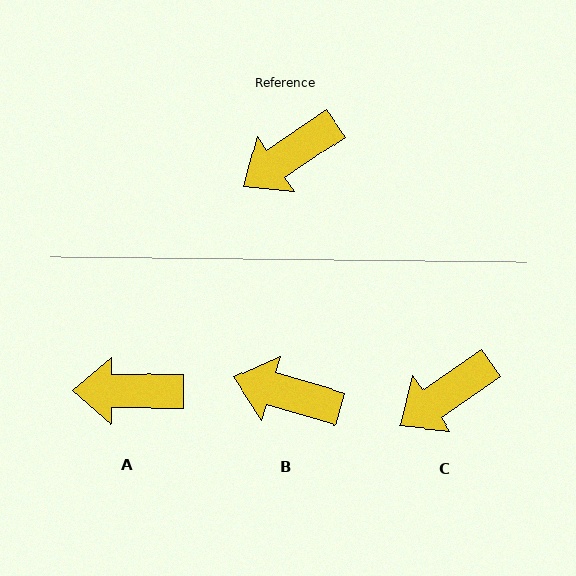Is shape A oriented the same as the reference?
No, it is off by about 35 degrees.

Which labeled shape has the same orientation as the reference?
C.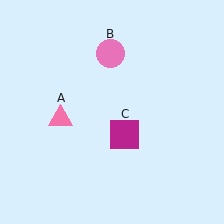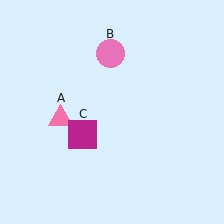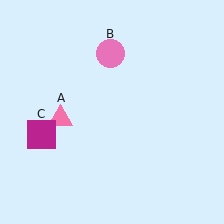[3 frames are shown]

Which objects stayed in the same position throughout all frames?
Pink triangle (object A) and pink circle (object B) remained stationary.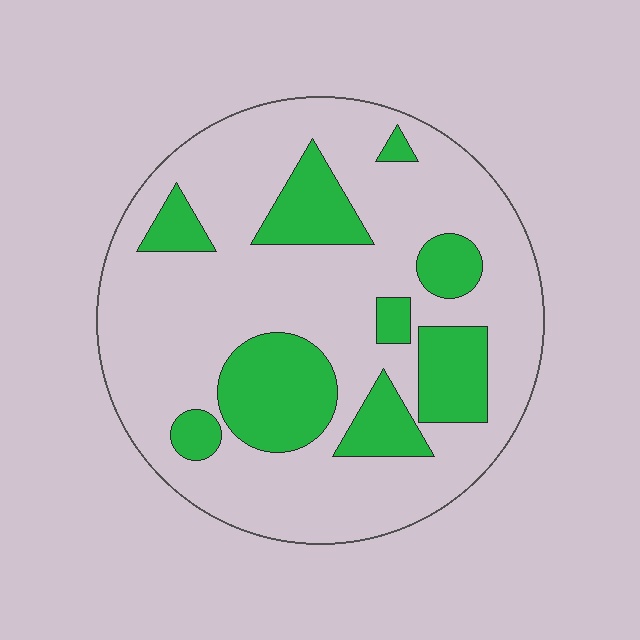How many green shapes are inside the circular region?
9.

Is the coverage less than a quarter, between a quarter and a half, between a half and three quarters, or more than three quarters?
Between a quarter and a half.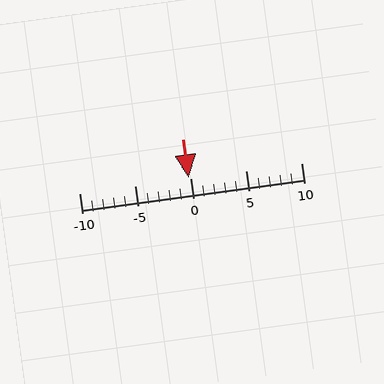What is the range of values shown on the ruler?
The ruler shows values from -10 to 10.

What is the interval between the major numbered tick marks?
The major tick marks are spaced 5 units apart.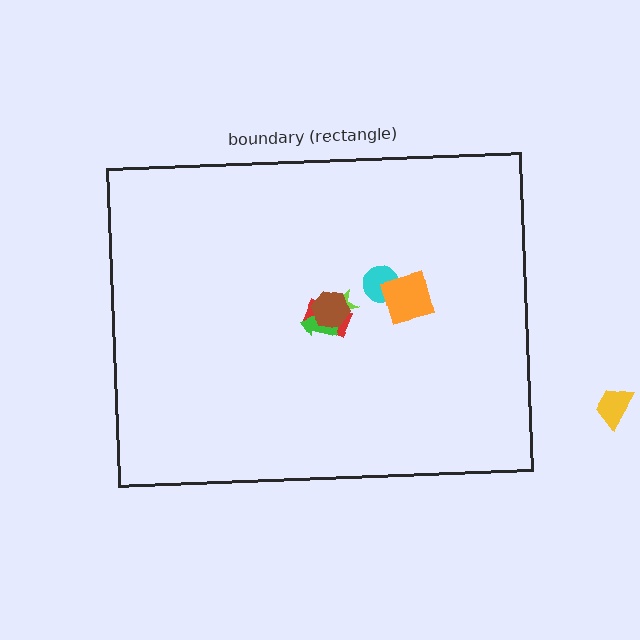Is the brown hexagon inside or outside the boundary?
Inside.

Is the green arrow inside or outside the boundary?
Inside.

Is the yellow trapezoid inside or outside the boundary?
Outside.